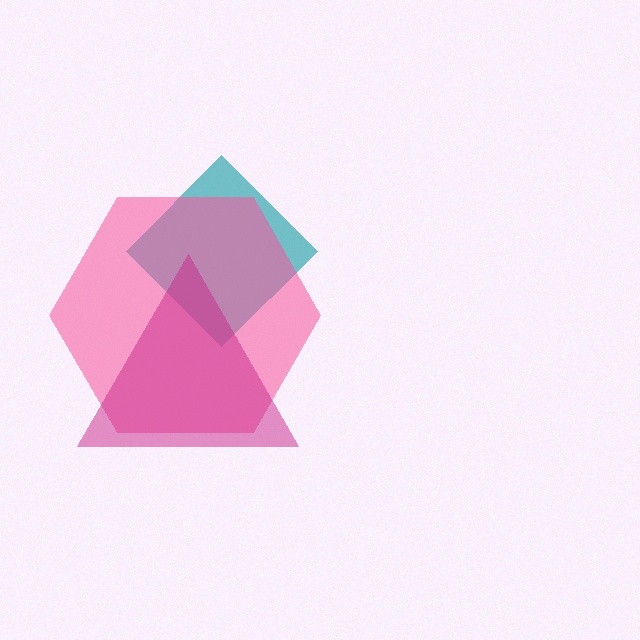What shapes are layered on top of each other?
The layered shapes are: a teal diamond, a pink hexagon, a magenta triangle.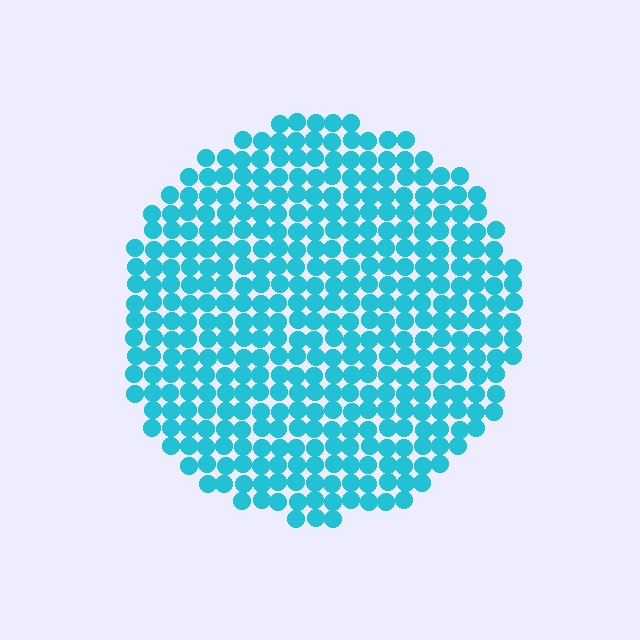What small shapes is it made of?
It is made of small circles.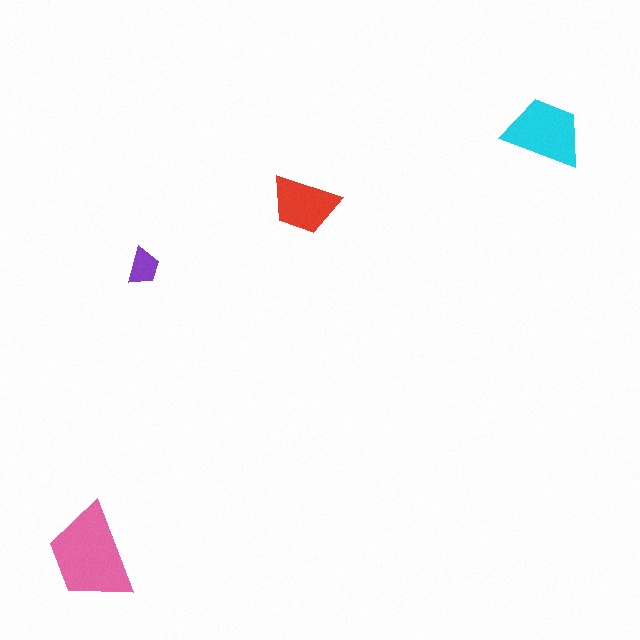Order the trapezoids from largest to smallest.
the pink one, the cyan one, the red one, the purple one.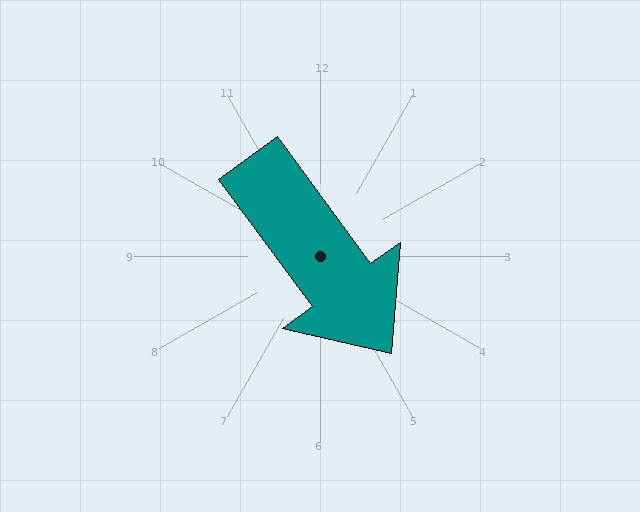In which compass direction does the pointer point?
Southeast.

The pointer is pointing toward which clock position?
Roughly 5 o'clock.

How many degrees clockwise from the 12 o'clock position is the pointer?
Approximately 144 degrees.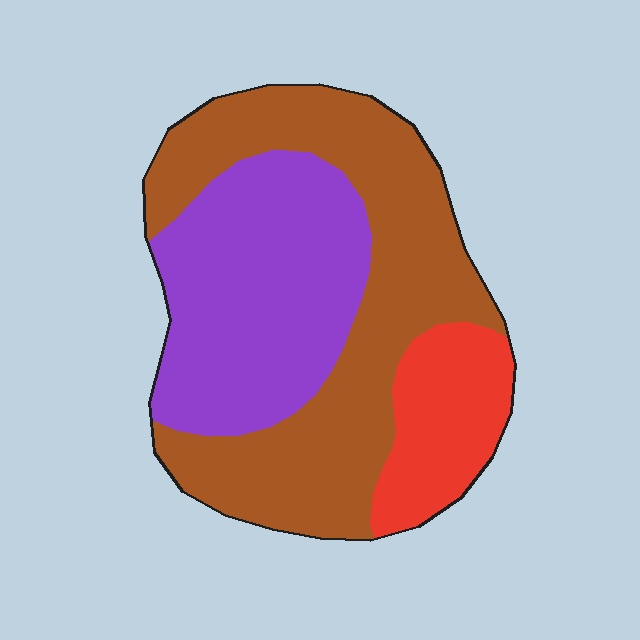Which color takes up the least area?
Red, at roughly 15%.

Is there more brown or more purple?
Brown.